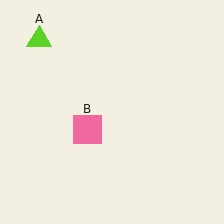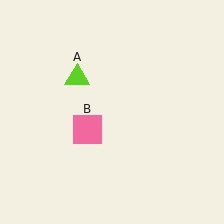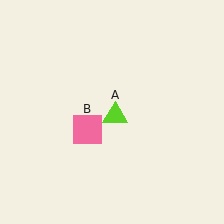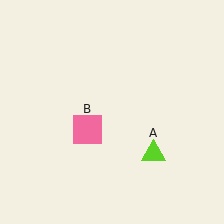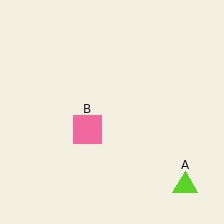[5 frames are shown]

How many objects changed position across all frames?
1 object changed position: lime triangle (object A).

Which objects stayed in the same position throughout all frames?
Pink square (object B) remained stationary.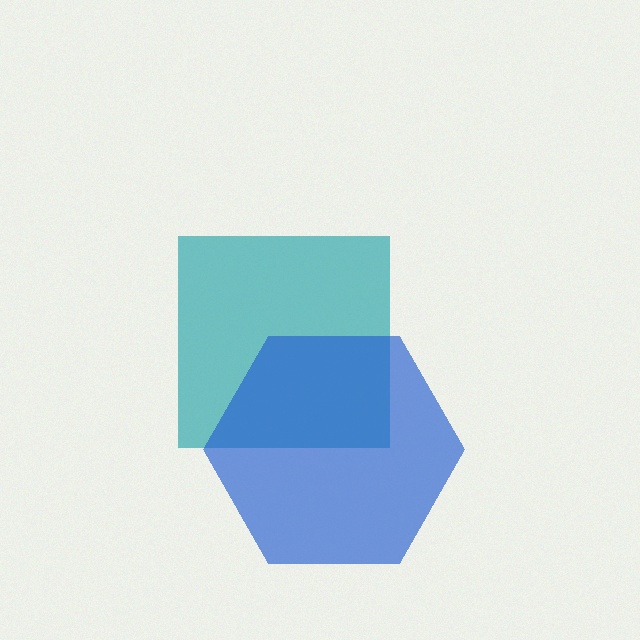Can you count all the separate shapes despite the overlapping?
Yes, there are 2 separate shapes.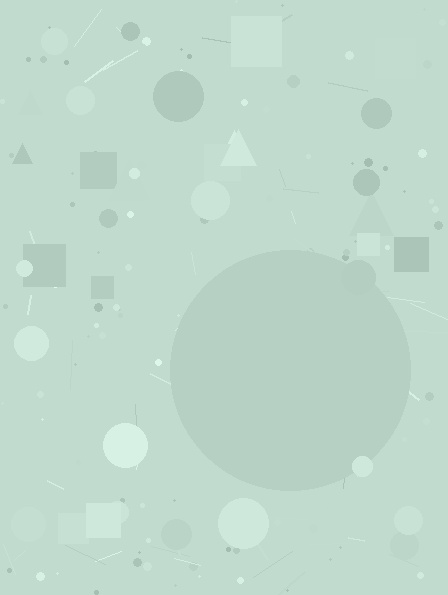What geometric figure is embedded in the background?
A circle is embedded in the background.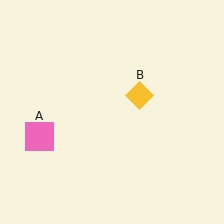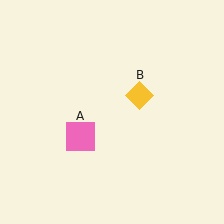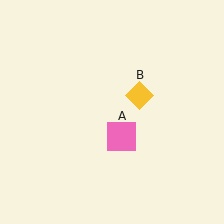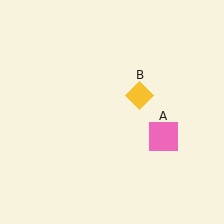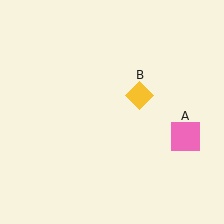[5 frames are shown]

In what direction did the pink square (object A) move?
The pink square (object A) moved right.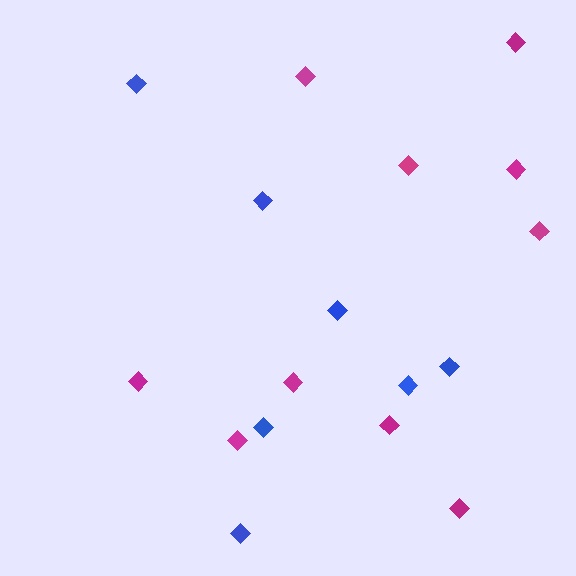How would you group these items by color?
There are 2 groups: one group of magenta diamonds (10) and one group of blue diamonds (7).